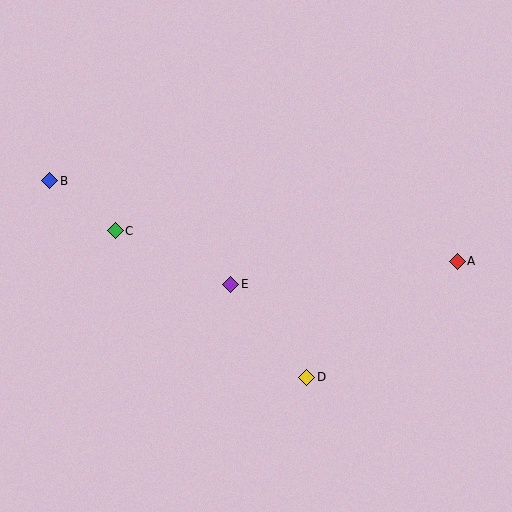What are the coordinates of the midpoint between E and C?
The midpoint between E and C is at (173, 258).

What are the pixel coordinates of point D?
Point D is at (307, 377).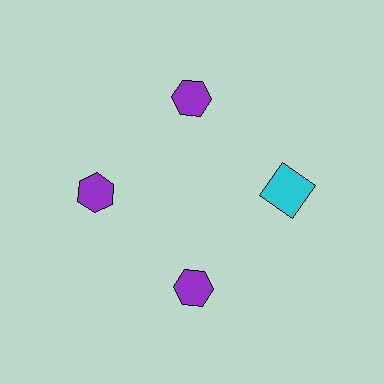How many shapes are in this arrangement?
There are 4 shapes arranged in a ring pattern.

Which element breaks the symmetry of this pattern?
The cyan square at roughly the 3 o'clock position breaks the symmetry. All other shapes are purple hexagons.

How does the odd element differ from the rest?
It differs in both color (cyan instead of purple) and shape (square instead of hexagon).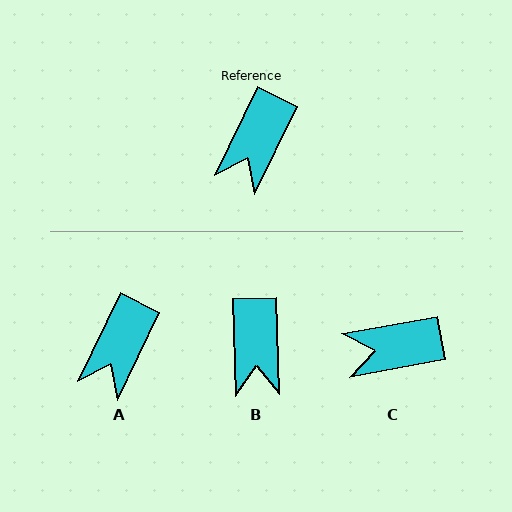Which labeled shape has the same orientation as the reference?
A.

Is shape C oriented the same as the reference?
No, it is off by about 54 degrees.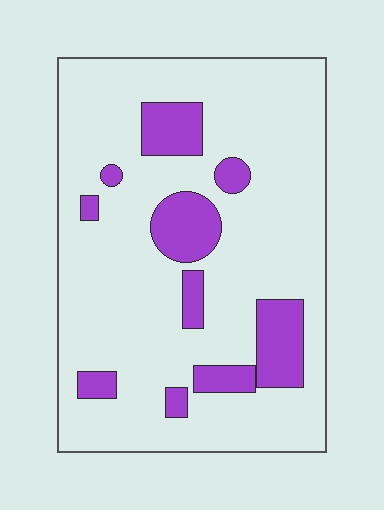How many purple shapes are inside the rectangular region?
10.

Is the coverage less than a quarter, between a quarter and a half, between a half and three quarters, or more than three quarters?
Less than a quarter.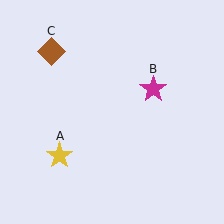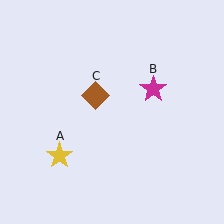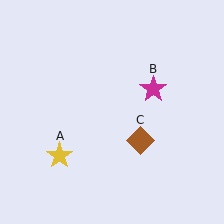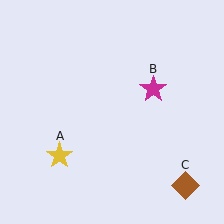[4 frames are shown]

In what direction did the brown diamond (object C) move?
The brown diamond (object C) moved down and to the right.